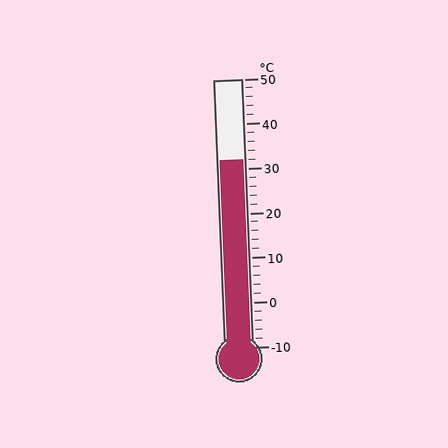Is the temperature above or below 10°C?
The temperature is above 10°C.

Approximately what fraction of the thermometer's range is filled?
The thermometer is filled to approximately 70% of its range.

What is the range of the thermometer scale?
The thermometer scale ranges from -10°C to 50°C.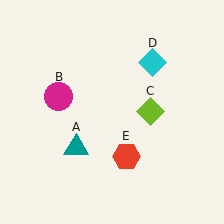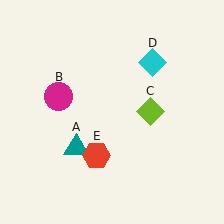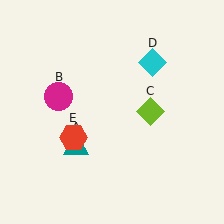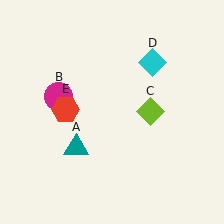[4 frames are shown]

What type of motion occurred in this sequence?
The red hexagon (object E) rotated clockwise around the center of the scene.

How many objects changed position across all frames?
1 object changed position: red hexagon (object E).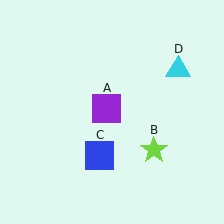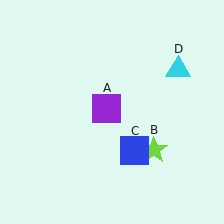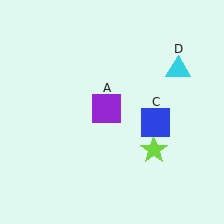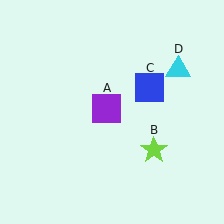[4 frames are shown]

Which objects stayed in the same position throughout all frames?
Purple square (object A) and lime star (object B) and cyan triangle (object D) remained stationary.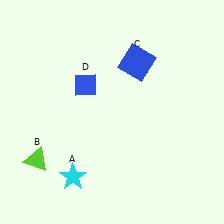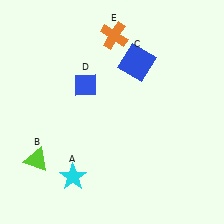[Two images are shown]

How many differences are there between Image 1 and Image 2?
There is 1 difference between the two images.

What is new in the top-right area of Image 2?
An orange cross (E) was added in the top-right area of Image 2.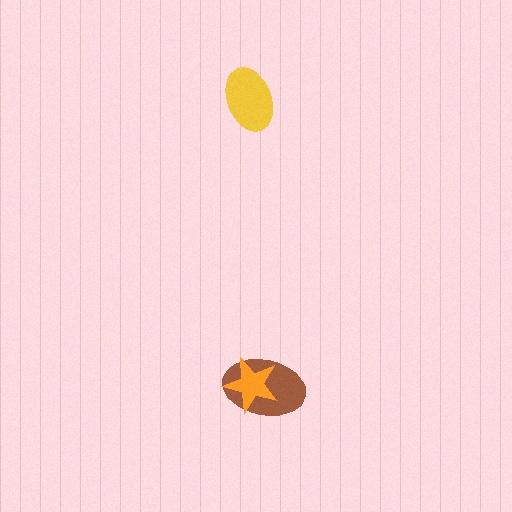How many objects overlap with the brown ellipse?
1 object overlaps with the brown ellipse.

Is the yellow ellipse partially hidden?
No, no other shape covers it.